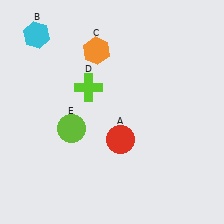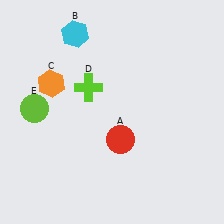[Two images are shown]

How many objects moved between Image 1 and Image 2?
3 objects moved between the two images.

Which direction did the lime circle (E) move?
The lime circle (E) moved left.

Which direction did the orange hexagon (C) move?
The orange hexagon (C) moved left.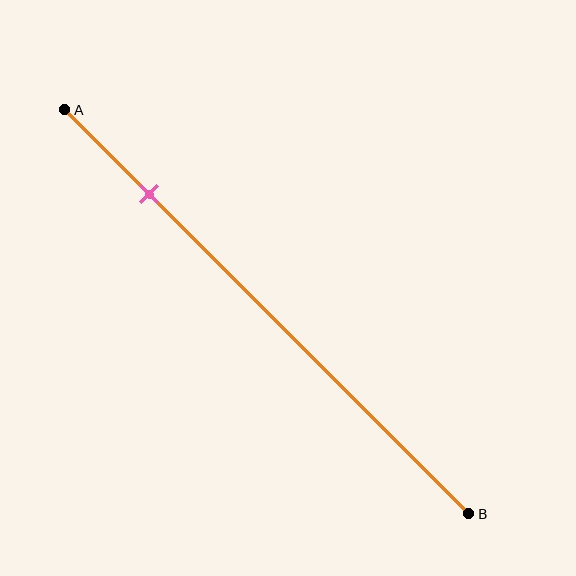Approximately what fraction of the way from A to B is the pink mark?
The pink mark is approximately 20% of the way from A to B.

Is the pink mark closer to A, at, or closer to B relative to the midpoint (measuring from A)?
The pink mark is closer to point A than the midpoint of segment AB.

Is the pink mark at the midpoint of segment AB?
No, the mark is at about 20% from A, not at the 50% midpoint.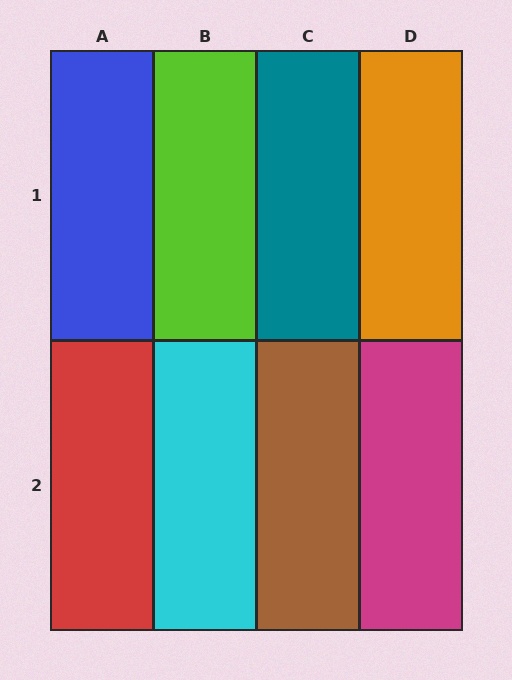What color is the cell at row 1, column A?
Blue.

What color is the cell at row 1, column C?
Teal.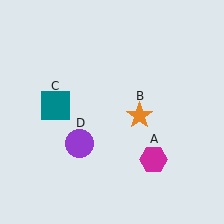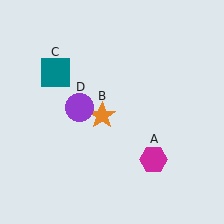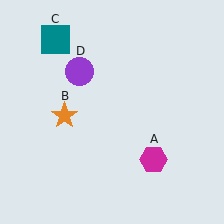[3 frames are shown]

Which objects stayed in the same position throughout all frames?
Magenta hexagon (object A) remained stationary.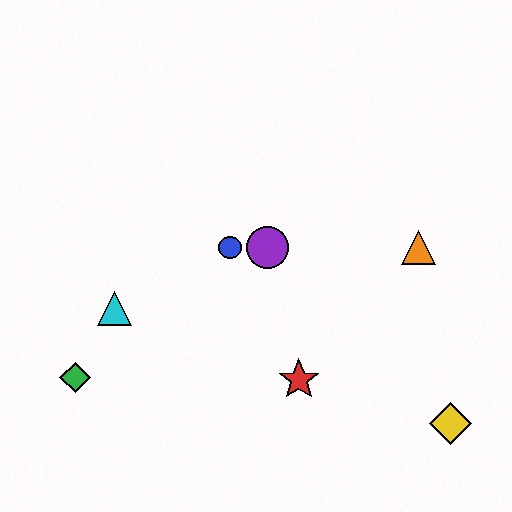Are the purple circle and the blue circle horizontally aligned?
Yes, both are at y≈247.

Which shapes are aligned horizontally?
The blue circle, the purple circle, the orange triangle are aligned horizontally.